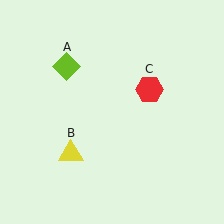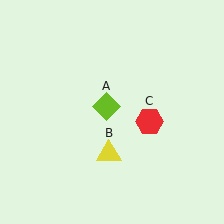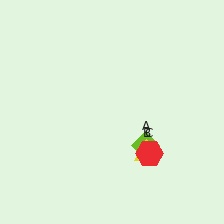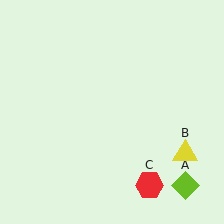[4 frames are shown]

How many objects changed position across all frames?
3 objects changed position: lime diamond (object A), yellow triangle (object B), red hexagon (object C).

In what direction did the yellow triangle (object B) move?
The yellow triangle (object B) moved right.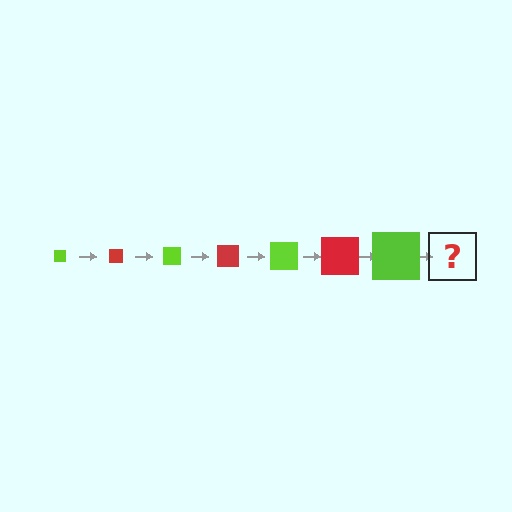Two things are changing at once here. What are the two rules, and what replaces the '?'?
The two rules are that the square grows larger each step and the color cycles through lime and red. The '?' should be a red square, larger than the previous one.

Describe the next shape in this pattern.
It should be a red square, larger than the previous one.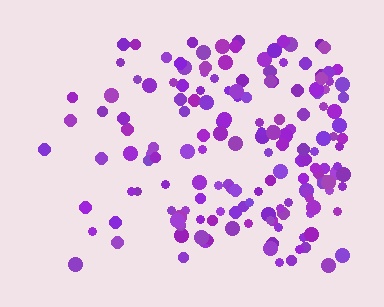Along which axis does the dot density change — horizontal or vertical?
Horizontal.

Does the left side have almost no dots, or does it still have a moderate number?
Still a moderate number, just noticeably fewer than the right.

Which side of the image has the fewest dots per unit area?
The left.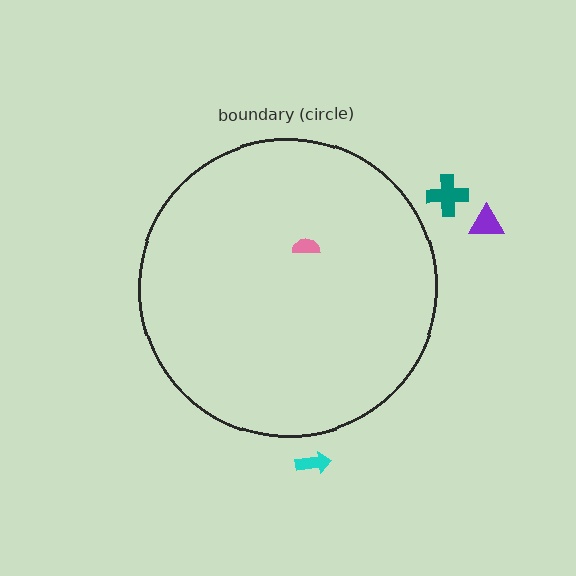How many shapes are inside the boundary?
1 inside, 3 outside.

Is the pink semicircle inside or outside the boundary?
Inside.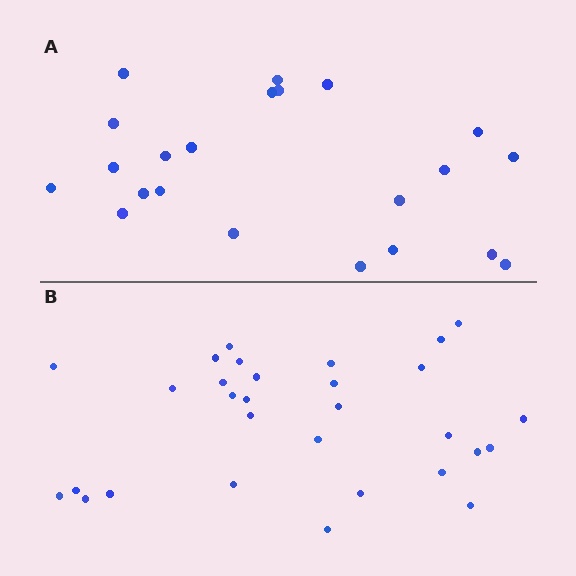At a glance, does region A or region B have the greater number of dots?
Region B (the bottom region) has more dots.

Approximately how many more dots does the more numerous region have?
Region B has roughly 8 or so more dots than region A.